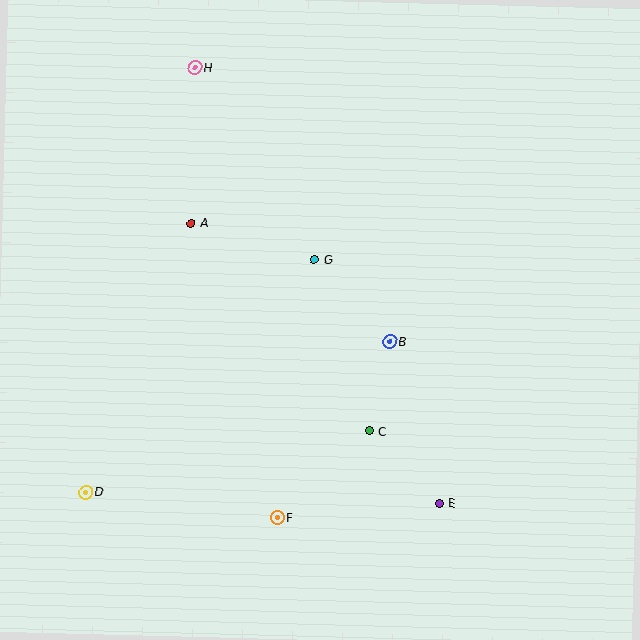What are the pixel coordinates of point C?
Point C is at (369, 431).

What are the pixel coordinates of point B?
Point B is at (390, 341).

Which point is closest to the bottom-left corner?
Point D is closest to the bottom-left corner.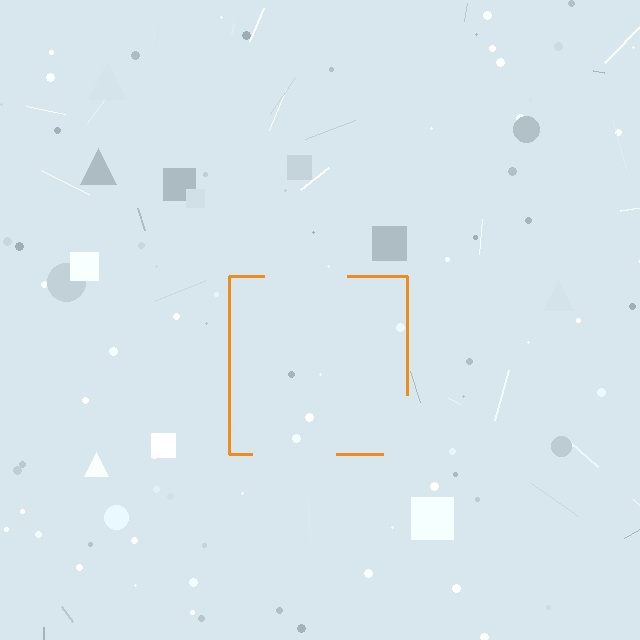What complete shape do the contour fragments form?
The contour fragments form a square.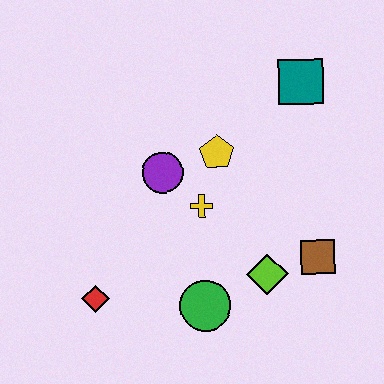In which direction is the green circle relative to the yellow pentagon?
The green circle is below the yellow pentagon.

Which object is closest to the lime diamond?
The brown square is closest to the lime diamond.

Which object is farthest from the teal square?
The red diamond is farthest from the teal square.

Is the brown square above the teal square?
No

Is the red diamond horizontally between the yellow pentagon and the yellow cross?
No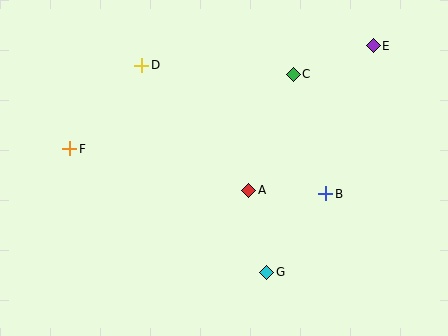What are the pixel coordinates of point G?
Point G is at (267, 272).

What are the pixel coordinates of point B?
Point B is at (326, 194).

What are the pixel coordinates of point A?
Point A is at (249, 190).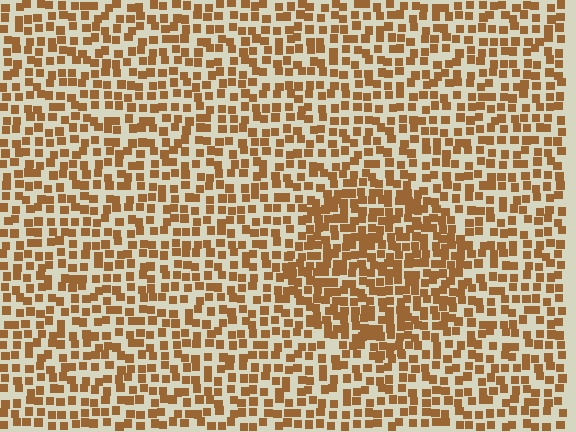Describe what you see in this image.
The image contains small brown elements arranged at two different densities. A circle-shaped region is visible where the elements are more densely packed than the surrounding area.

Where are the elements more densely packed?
The elements are more densely packed inside the circle boundary.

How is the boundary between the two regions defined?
The boundary is defined by a change in element density (approximately 1.6x ratio). All elements are the same color, size, and shape.